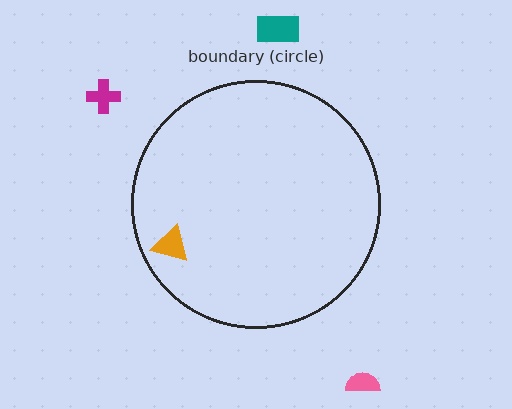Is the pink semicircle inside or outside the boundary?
Outside.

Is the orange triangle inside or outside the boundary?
Inside.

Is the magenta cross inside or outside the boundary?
Outside.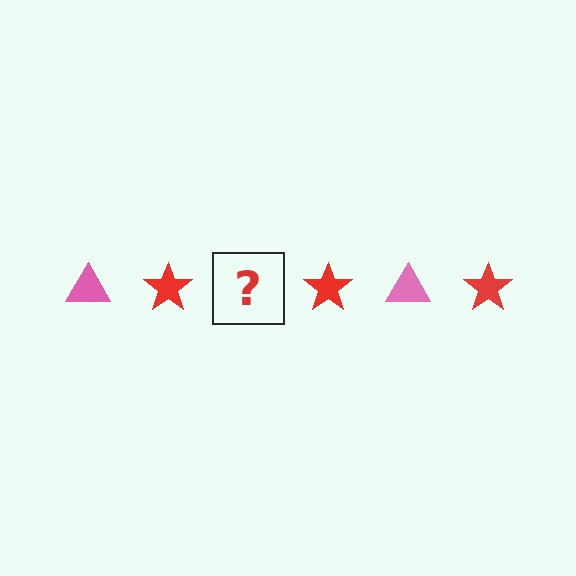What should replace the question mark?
The question mark should be replaced with a pink triangle.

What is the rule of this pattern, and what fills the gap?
The rule is that the pattern alternates between pink triangle and red star. The gap should be filled with a pink triangle.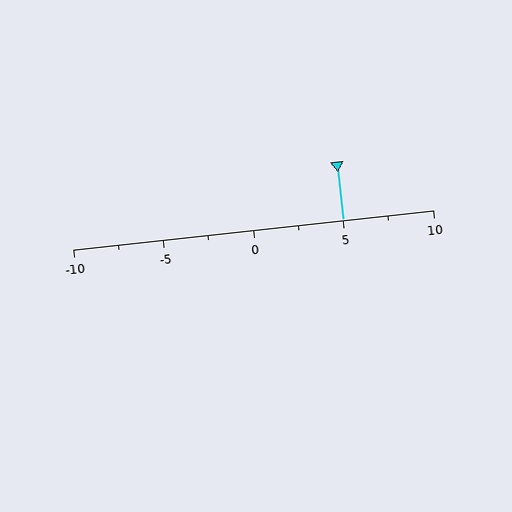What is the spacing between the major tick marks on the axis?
The major ticks are spaced 5 apart.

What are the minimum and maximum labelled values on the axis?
The axis runs from -10 to 10.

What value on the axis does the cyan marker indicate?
The marker indicates approximately 5.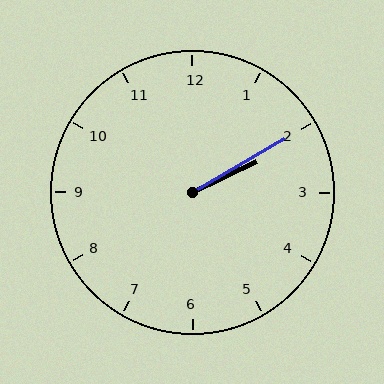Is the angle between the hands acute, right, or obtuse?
It is acute.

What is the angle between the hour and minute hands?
Approximately 5 degrees.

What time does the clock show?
2:10.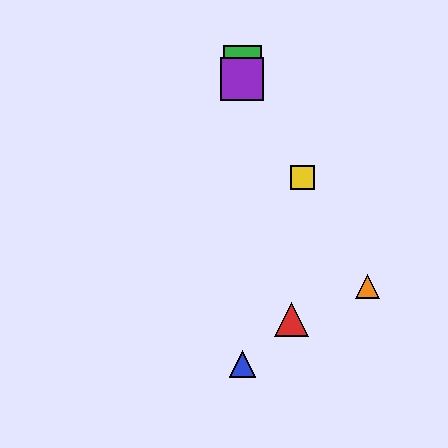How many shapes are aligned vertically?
3 shapes (the blue triangle, the green square, the purple square) are aligned vertically.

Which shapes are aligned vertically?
The blue triangle, the green square, the purple square are aligned vertically.